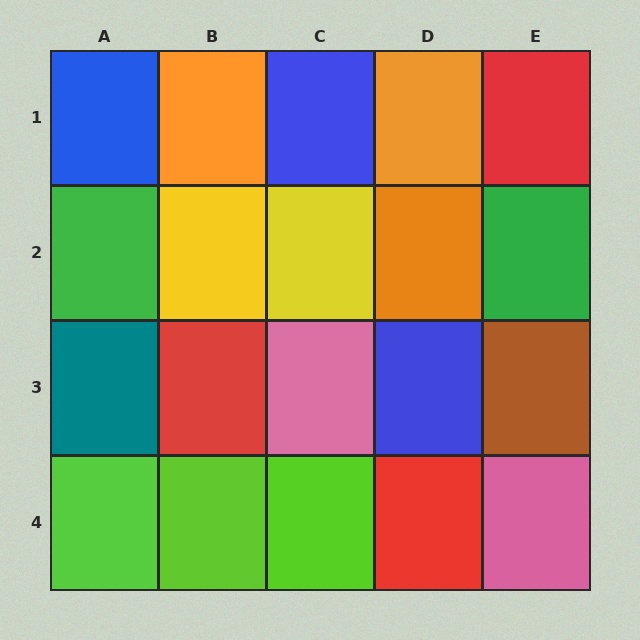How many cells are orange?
3 cells are orange.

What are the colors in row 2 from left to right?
Green, yellow, yellow, orange, green.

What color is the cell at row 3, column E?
Brown.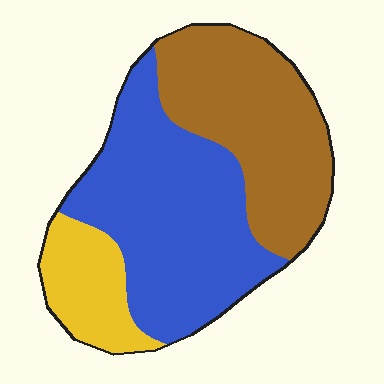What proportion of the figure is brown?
Brown covers about 35% of the figure.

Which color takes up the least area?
Yellow, at roughly 15%.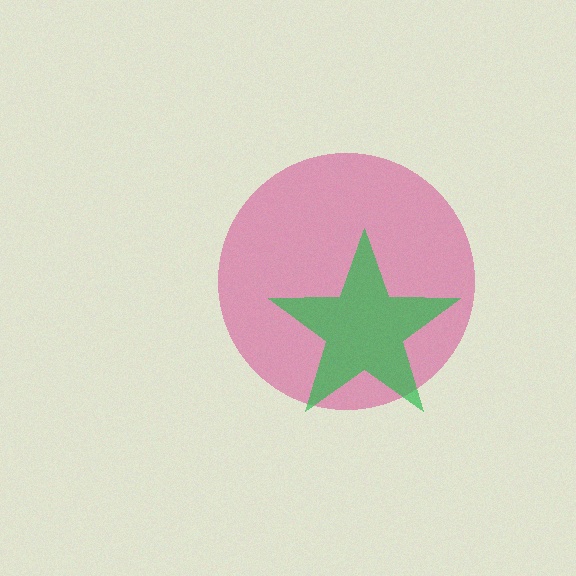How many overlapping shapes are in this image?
There are 2 overlapping shapes in the image.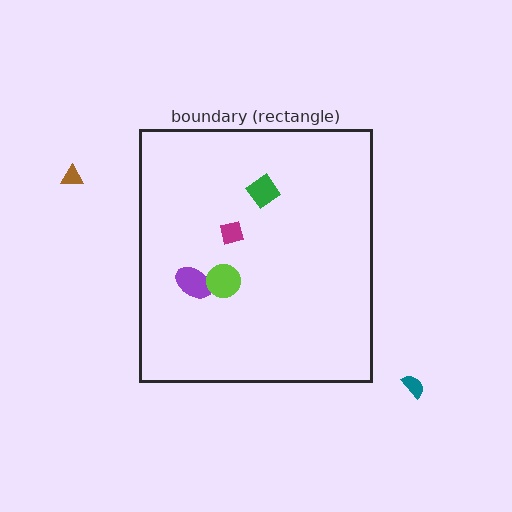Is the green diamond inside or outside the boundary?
Inside.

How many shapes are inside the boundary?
4 inside, 2 outside.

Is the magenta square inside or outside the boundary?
Inside.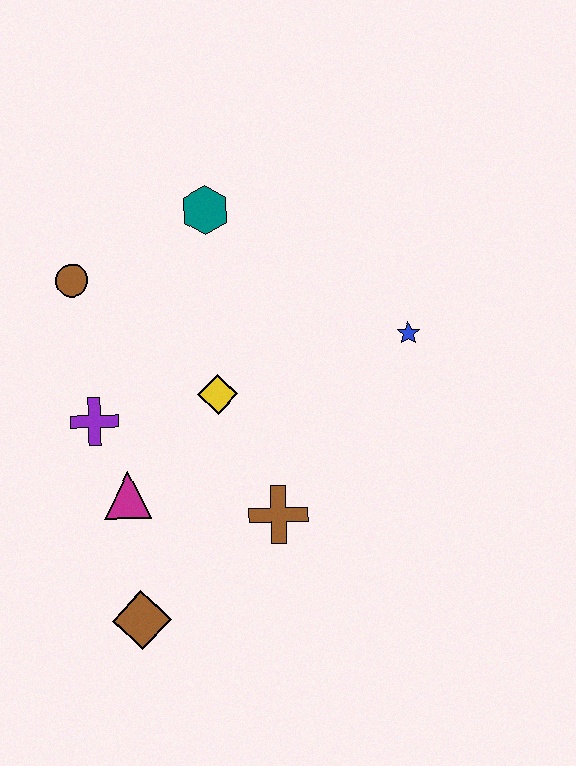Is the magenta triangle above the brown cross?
Yes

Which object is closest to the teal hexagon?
The brown circle is closest to the teal hexagon.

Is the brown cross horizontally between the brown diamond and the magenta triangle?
No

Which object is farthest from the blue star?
The brown diamond is farthest from the blue star.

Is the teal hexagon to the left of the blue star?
Yes